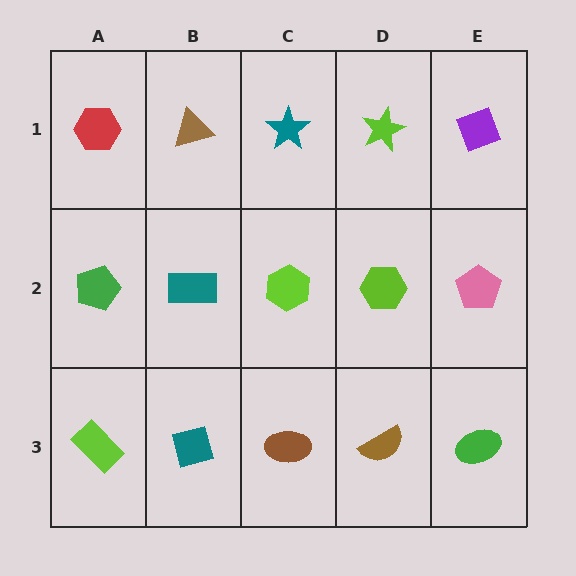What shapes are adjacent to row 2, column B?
A brown triangle (row 1, column B), a teal square (row 3, column B), a green pentagon (row 2, column A), a lime hexagon (row 2, column C).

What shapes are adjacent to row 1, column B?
A teal rectangle (row 2, column B), a red hexagon (row 1, column A), a teal star (row 1, column C).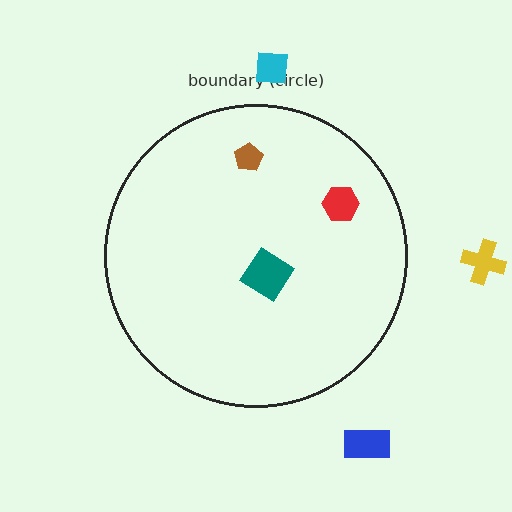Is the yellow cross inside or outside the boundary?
Outside.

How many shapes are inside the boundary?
3 inside, 3 outside.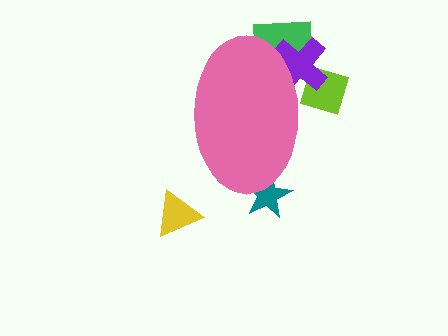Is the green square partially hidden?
Yes, the green square is partially hidden behind the pink ellipse.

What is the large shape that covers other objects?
A pink ellipse.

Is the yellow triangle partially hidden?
No, the yellow triangle is fully visible.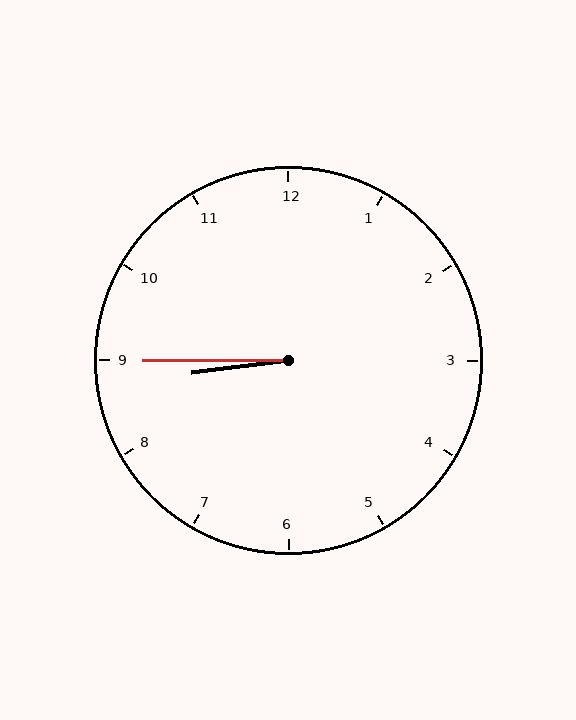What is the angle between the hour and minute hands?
Approximately 8 degrees.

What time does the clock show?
8:45.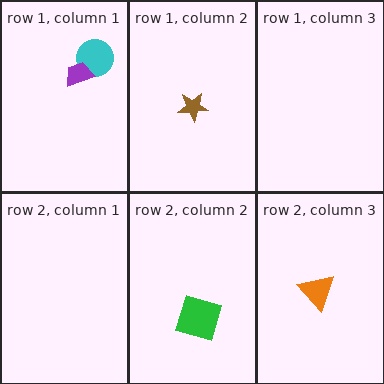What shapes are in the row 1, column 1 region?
The cyan circle, the purple trapezoid.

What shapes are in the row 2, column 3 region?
The orange triangle.